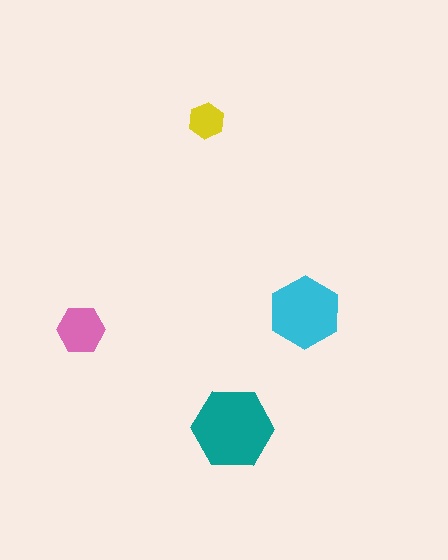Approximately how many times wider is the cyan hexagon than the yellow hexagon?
About 2 times wider.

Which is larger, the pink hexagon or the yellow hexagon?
The pink one.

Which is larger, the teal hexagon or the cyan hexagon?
The teal one.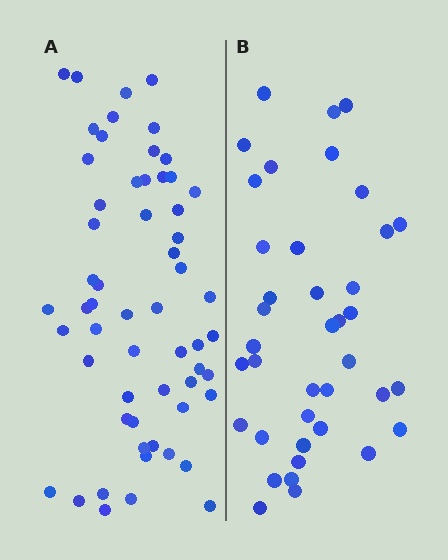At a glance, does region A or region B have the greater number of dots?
Region A (the left region) has more dots.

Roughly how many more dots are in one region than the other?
Region A has approximately 20 more dots than region B.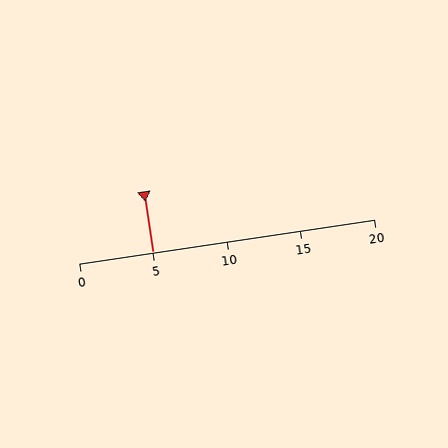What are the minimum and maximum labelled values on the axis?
The axis runs from 0 to 20.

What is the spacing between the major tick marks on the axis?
The major ticks are spaced 5 apart.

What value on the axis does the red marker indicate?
The marker indicates approximately 5.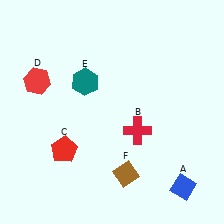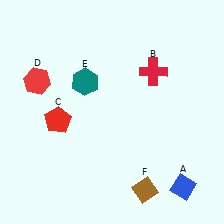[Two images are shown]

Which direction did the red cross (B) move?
The red cross (B) moved up.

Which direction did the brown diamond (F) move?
The brown diamond (F) moved right.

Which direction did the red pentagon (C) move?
The red pentagon (C) moved up.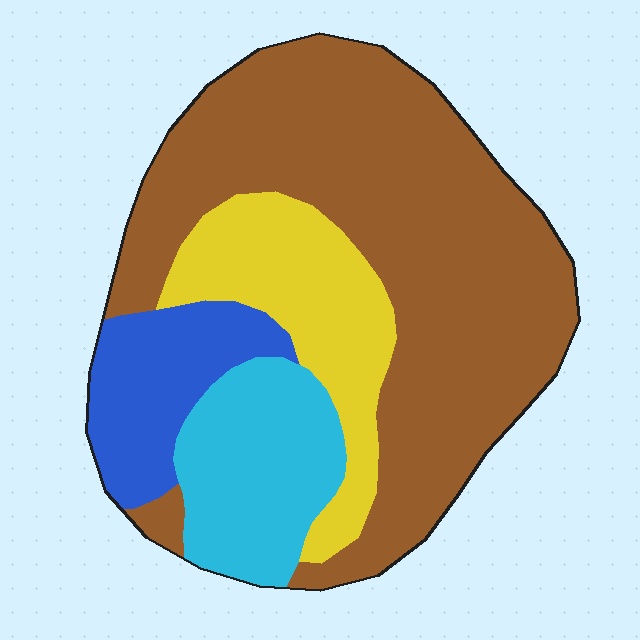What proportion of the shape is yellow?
Yellow covers 17% of the shape.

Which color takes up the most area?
Brown, at roughly 55%.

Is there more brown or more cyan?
Brown.